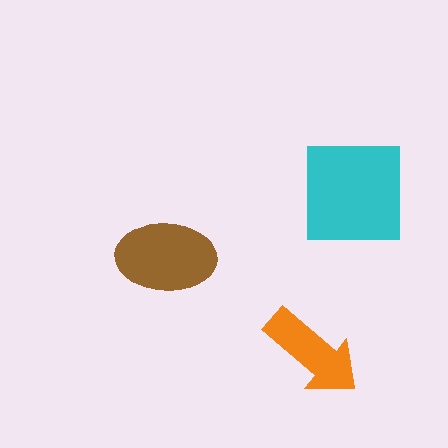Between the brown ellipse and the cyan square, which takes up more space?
The cyan square.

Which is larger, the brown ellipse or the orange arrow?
The brown ellipse.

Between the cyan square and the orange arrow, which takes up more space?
The cyan square.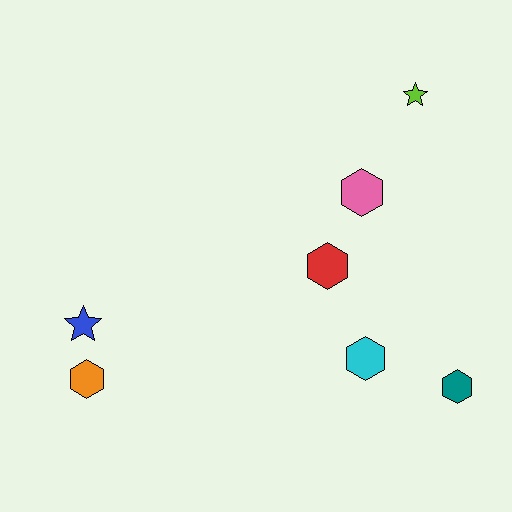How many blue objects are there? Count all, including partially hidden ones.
There is 1 blue object.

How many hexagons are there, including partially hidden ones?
There are 5 hexagons.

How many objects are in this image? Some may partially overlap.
There are 7 objects.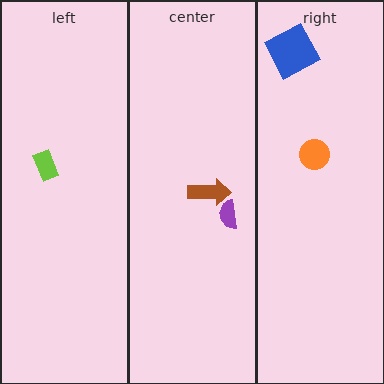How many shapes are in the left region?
1.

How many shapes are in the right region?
2.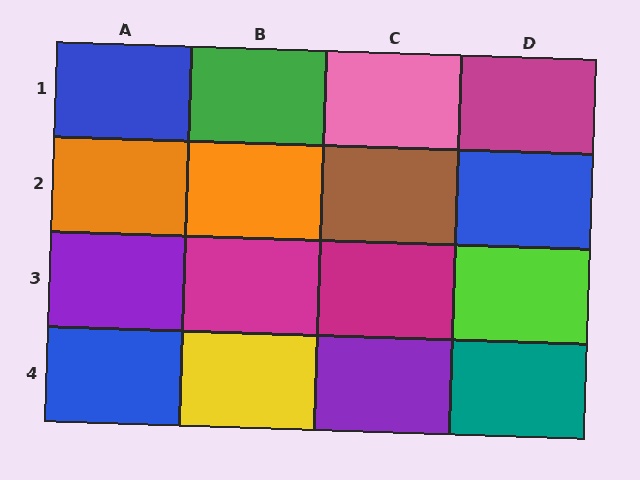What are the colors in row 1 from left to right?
Blue, green, pink, magenta.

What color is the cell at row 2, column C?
Brown.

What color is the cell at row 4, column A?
Blue.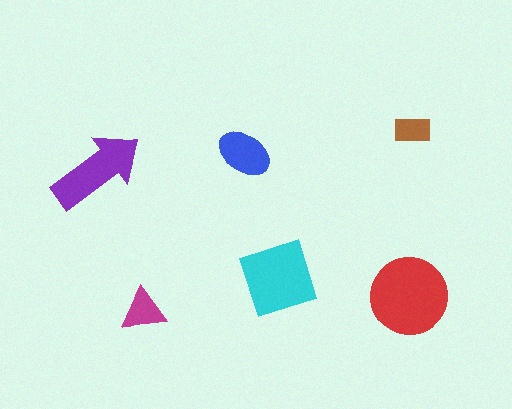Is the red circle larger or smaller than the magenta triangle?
Larger.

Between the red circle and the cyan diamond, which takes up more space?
The red circle.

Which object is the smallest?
The brown rectangle.